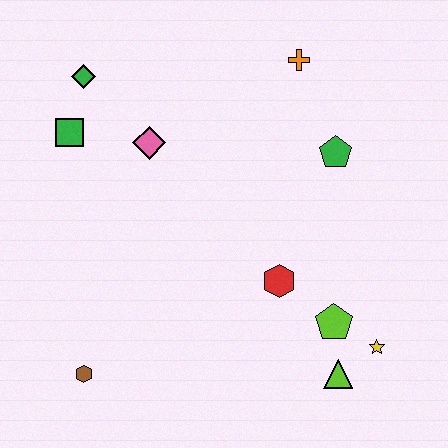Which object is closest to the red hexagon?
The lime pentagon is closest to the red hexagon.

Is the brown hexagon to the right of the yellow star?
No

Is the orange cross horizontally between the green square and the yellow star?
Yes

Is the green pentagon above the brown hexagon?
Yes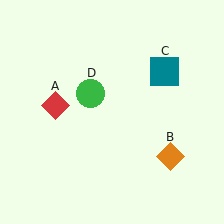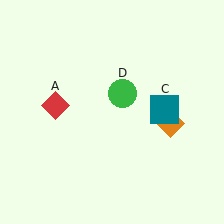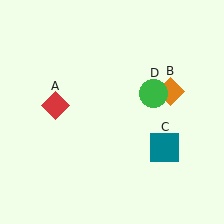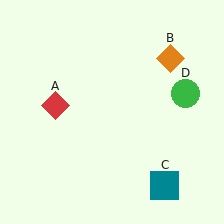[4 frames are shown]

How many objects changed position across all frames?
3 objects changed position: orange diamond (object B), teal square (object C), green circle (object D).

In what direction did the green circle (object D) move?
The green circle (object D) moved right.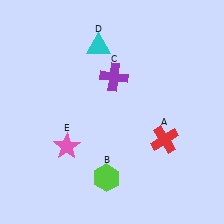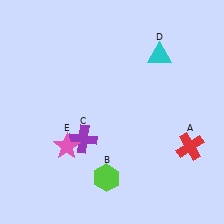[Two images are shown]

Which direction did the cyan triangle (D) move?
The cyan triangle (D) moved right.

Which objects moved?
The objects that moved are: the red cross (A), the purple cross (C), the cyan triangle (D).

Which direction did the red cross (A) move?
The red cross (A) moved right.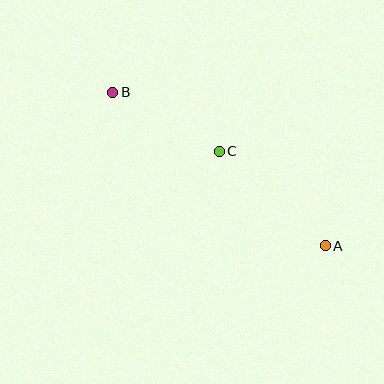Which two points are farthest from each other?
Points A and B are farthest from each other.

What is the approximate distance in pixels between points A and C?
The distance between A and C is approximately 142 pixels.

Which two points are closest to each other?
Points B and C are closest to each other.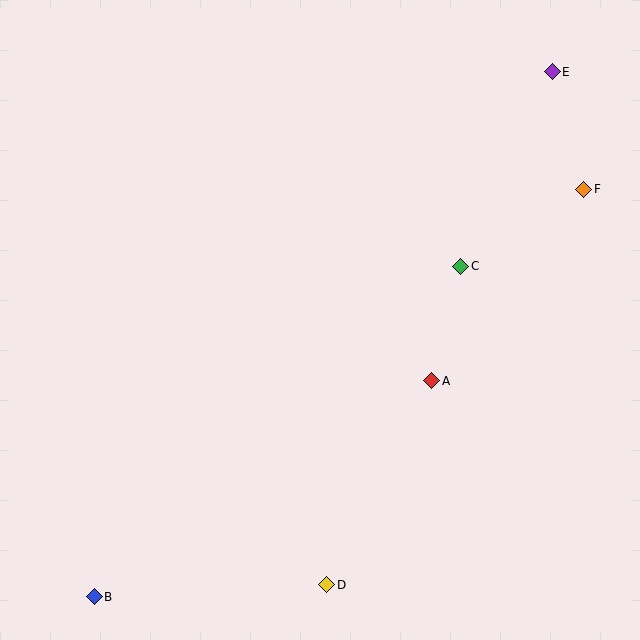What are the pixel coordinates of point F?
Point F is at (584, 189).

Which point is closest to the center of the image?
Point A at (432, 381) is closest to the center.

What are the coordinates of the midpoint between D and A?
The midpoint between D and A is at (379, 483).